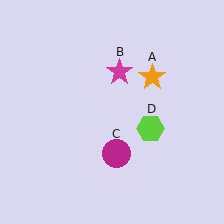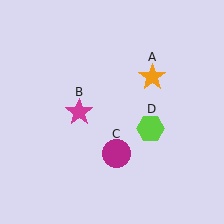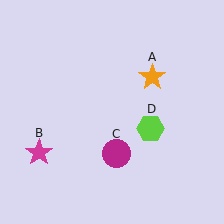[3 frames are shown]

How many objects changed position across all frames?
1 object changed position: magenta star (object B).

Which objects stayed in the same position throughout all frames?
Orange star (object A) and magenta circle (object C) and lime hexagon (object D) remained stationary.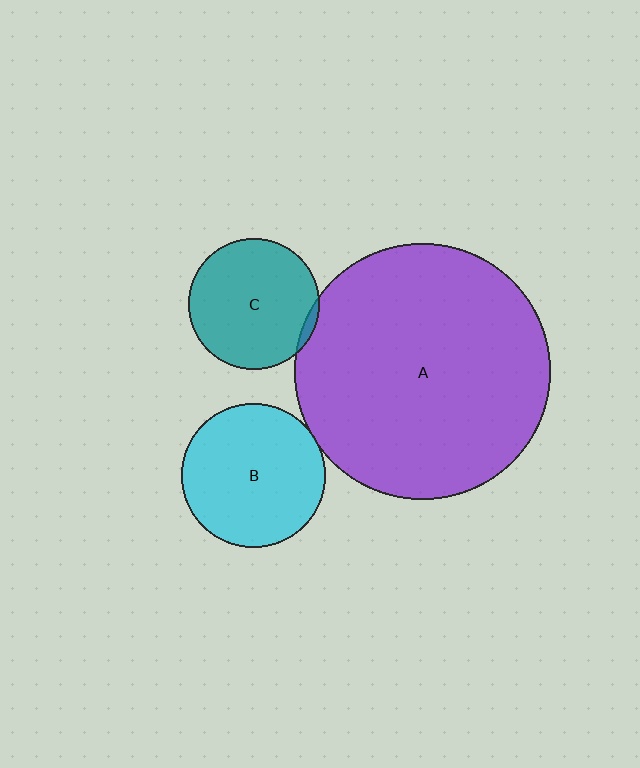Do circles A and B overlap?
Yes.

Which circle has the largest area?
Circle A (purple).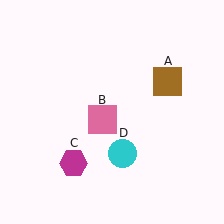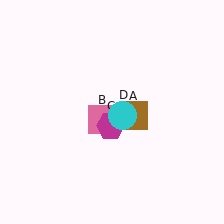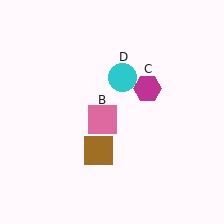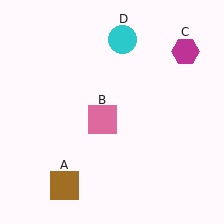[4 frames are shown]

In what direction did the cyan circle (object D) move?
The cyan circle (object D) moved up.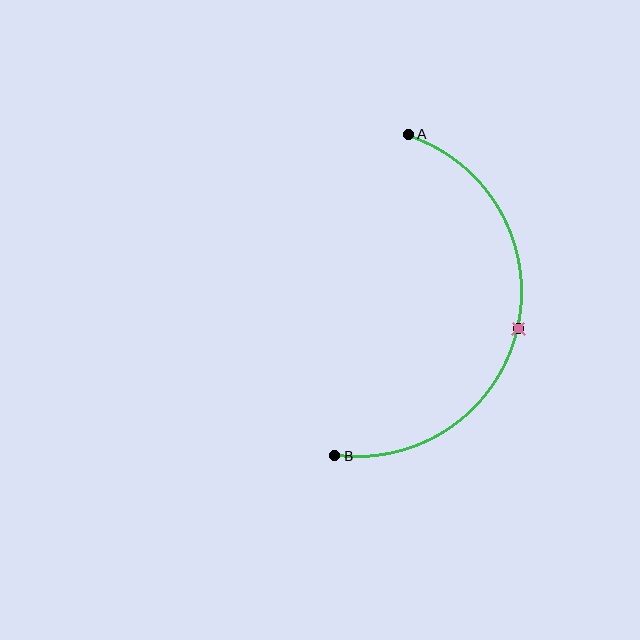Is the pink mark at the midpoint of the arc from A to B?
Yes. The pink mark lies on the arc at equal arc-length from both A and B — it is the arc midpoint.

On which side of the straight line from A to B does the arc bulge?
The arc bulges to the right of the straight line connecting A and B.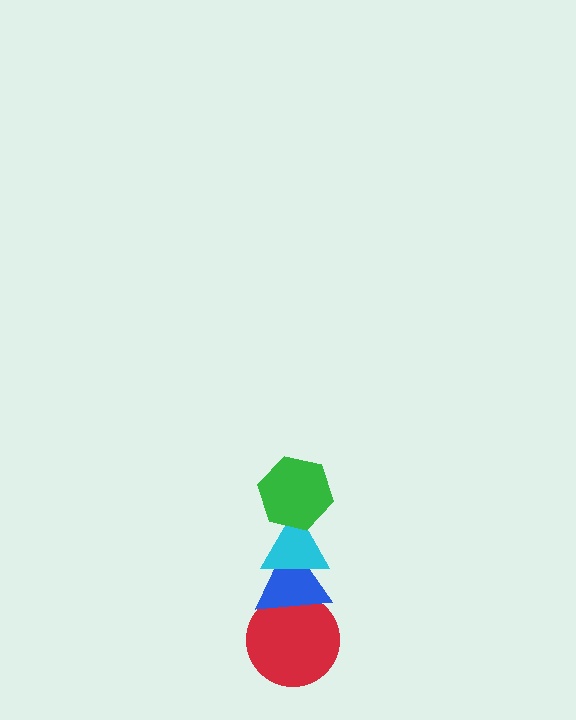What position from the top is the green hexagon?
The green hexagon is 1st from the top.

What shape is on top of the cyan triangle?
The green hexagon is on top of the cyan triangle.